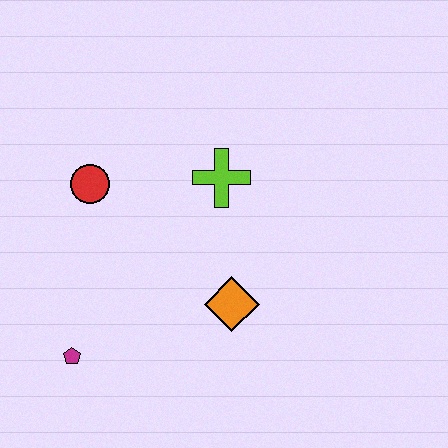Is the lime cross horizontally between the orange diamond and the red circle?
Yes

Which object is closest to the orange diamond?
The lime cross is closest to the orange diamond.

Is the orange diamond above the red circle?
No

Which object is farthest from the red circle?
The orange diamond is farthest from the red circle.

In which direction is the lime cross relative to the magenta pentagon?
The lime cross is above the magenta pentagon.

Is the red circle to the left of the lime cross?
Yes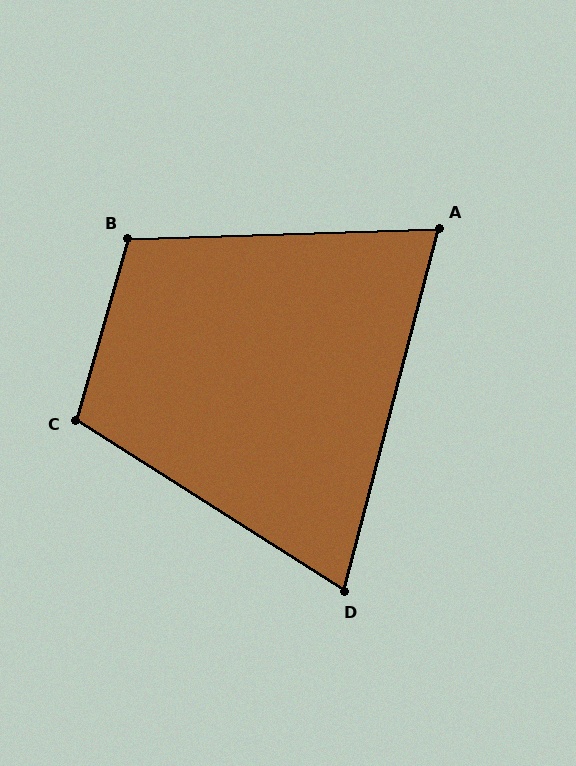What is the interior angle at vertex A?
Approximately 74 degrees (acute).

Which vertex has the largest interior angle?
B, at approximately 108 degrees.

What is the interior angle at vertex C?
Approximately 106 degrees (obtuse).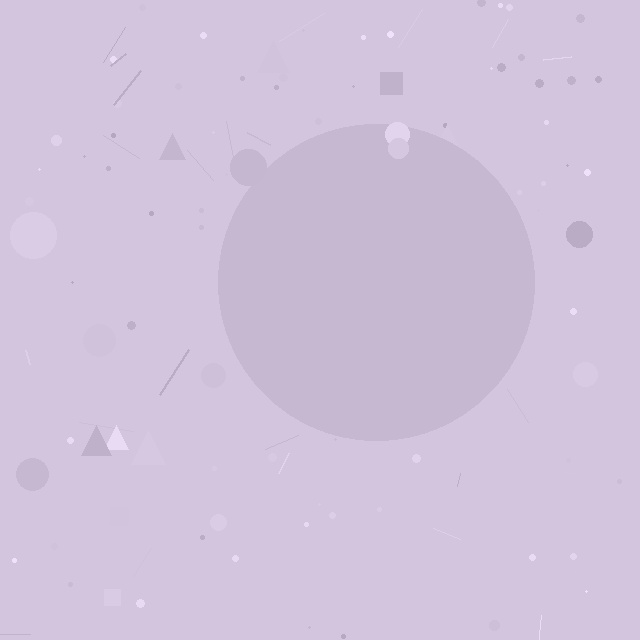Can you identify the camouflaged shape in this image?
The camouflaged shape is a circle.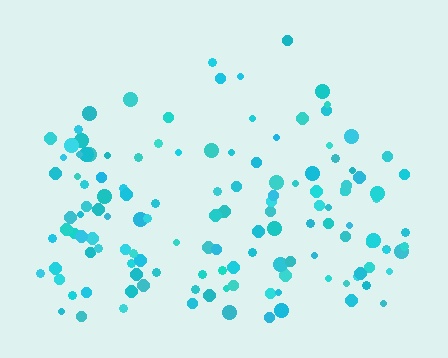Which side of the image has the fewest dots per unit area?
The top.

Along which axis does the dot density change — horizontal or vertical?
Vertical.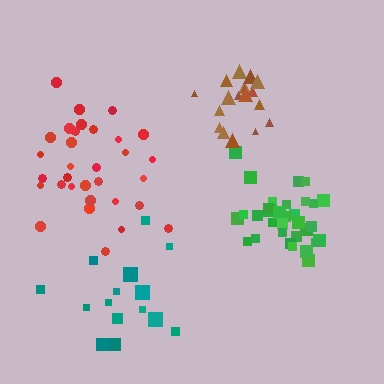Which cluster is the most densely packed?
Green.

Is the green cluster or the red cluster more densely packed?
Green.